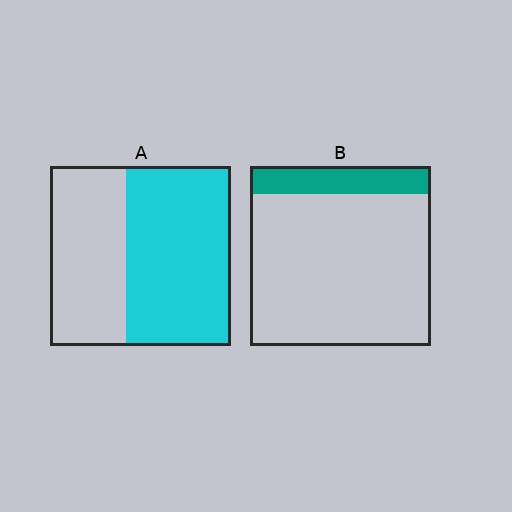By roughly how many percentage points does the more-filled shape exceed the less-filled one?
By roughly 40 percentage points (A over B).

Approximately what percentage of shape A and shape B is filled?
A is approximately 60% and B is approximately 15%.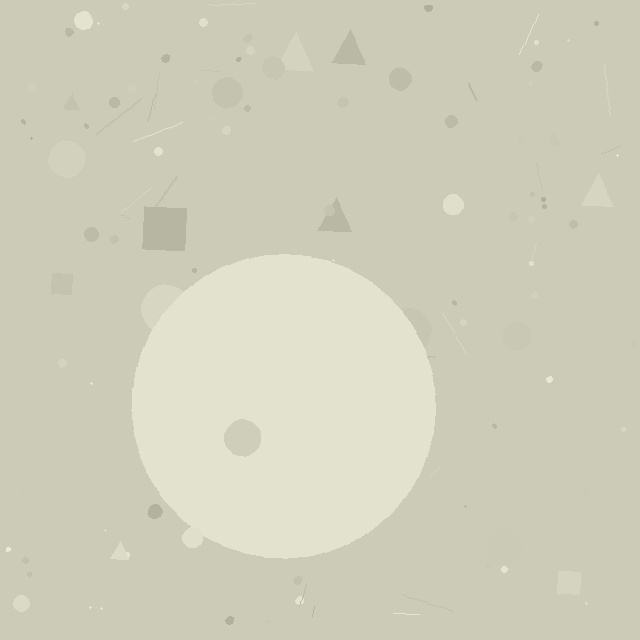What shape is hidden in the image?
A circle is hidden in the image.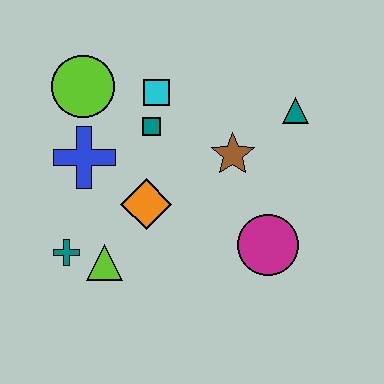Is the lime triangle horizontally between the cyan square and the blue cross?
Yes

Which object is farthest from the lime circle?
The magenta circle is farthest from the lime circle.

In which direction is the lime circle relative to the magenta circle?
The lime circle is to the left of the magenta circle.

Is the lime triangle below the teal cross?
Yes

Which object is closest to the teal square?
The cyan square is closest to the teal square.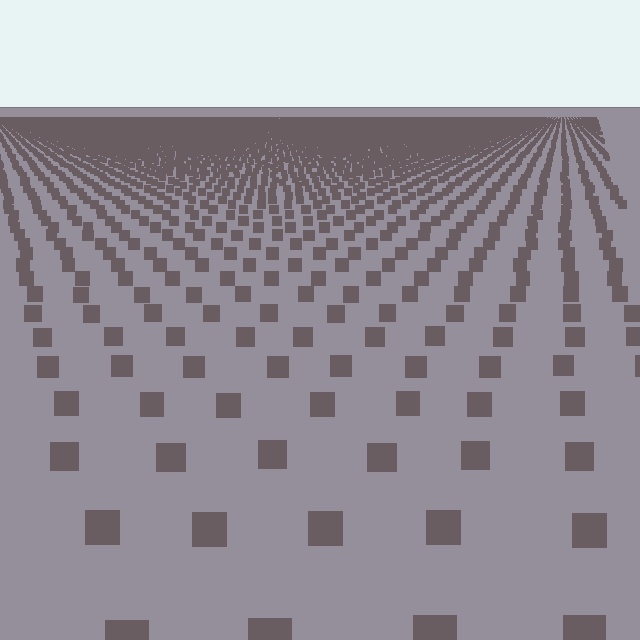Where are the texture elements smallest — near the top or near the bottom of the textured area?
Near the top.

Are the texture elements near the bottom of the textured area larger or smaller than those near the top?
Larger. Near the bottom, elements are closer to the viewer and appear at a bigger on-screen size.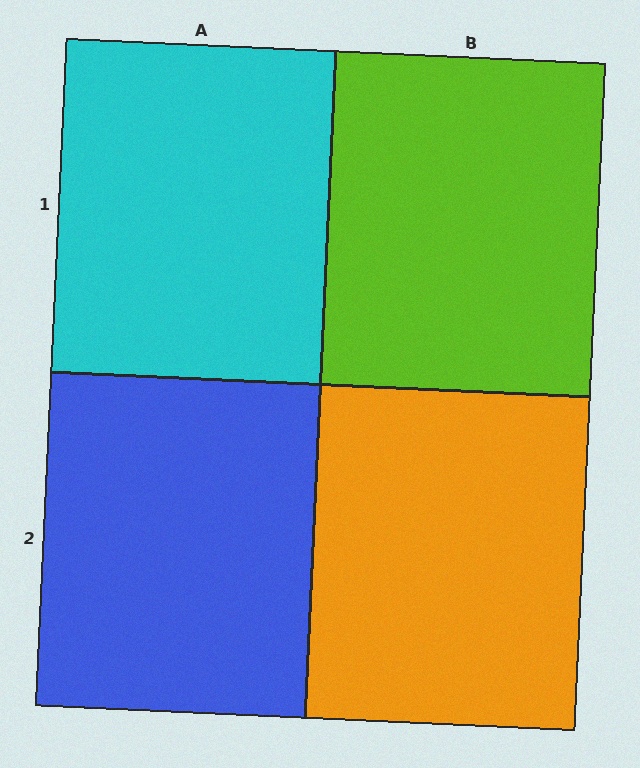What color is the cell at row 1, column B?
Lime.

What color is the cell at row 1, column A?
Cyan.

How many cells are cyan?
1 cell is cyan.